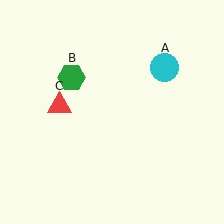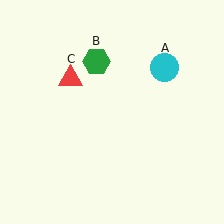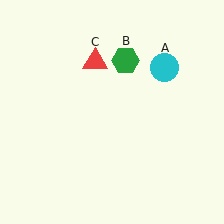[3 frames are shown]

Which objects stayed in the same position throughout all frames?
Cyan circle (object A) remained stationary.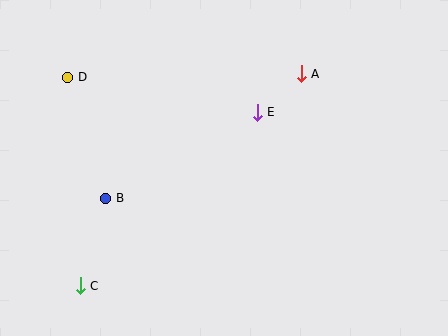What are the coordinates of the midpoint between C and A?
The midpoint between C and A is at (191, 180).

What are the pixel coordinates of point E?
Point E is at (257, 112).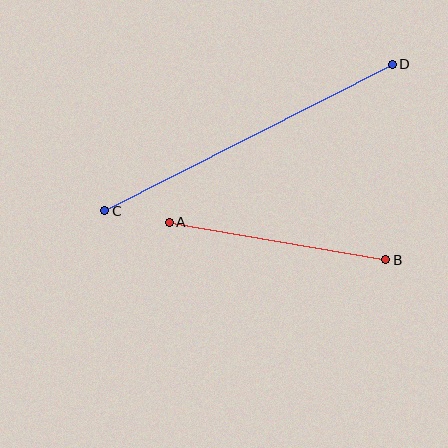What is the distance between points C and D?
The distance is approximately 322 pixels.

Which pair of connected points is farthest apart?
Points C and D are farthest apart.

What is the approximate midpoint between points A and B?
The midpoint is at approximately (278, 241) pixels.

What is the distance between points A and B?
The distance is approximately 219 pixels.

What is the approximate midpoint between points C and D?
The midpoint is at approximately (248, 138) pixels.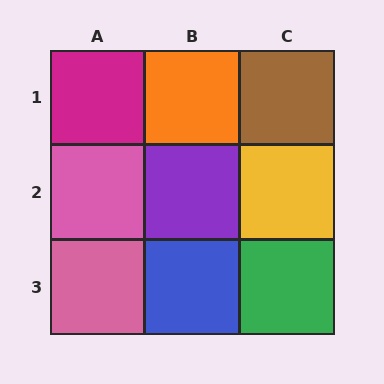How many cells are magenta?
1 cell is magenta.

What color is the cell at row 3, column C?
Green.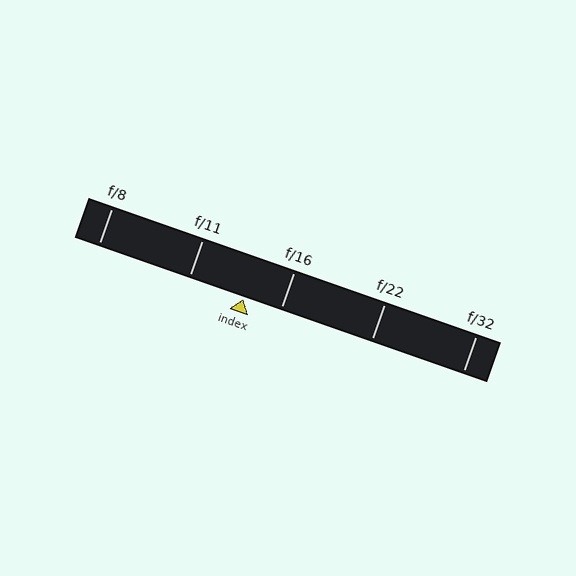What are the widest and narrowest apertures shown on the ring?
The widest aperture shown is f/8 and the narrowest is f/32.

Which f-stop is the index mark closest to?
The index mark is closest to f/16.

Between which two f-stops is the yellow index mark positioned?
The index mark is between f/11 and f/16.